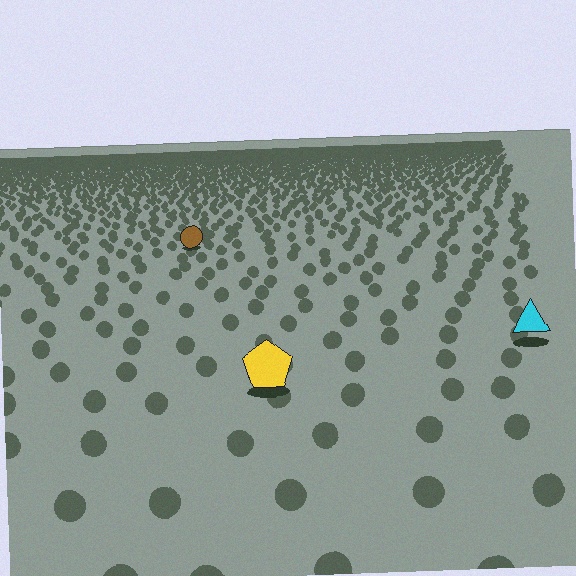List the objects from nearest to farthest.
From nearest to farthest: the yellow pentagon, the cyan triangle, the brown circle.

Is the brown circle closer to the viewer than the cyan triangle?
No. The cyan triangle is closer — you can tell from the texture gradient: the ground texture is coarser near it.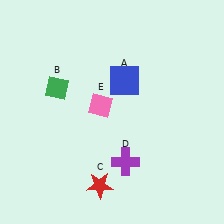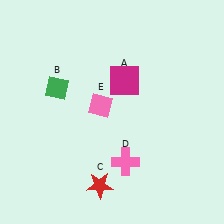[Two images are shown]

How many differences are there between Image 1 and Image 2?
There are 2 differences between the two images.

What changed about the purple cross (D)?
In Image 1, D is purple. In Image 2, it changed to pink.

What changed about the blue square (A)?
In Image 1, A is blue. In Image 2, it changed to magenta.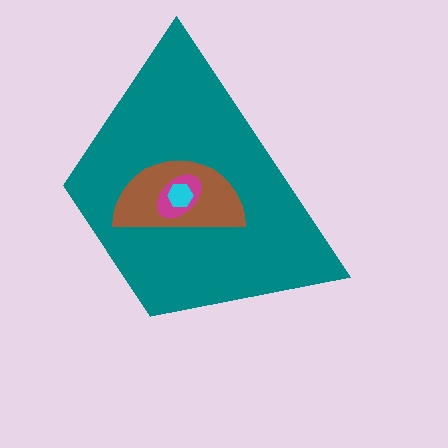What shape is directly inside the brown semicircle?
The magenta ellipse.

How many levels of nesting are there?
4.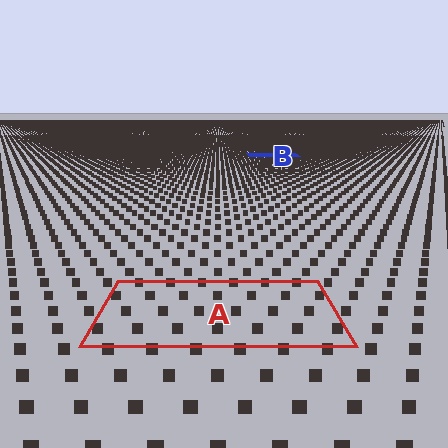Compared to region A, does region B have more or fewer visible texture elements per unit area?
Region B has more texture elements per unit area — they are packed more densely because it is farther away.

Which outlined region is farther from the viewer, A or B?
Region B is farther from the viewer — the texture elements inside it appear smaller and more densely packed.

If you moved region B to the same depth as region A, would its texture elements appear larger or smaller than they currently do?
They would appear larger. At a closer depth, the same texture elements are projected at a bigger on-screen size.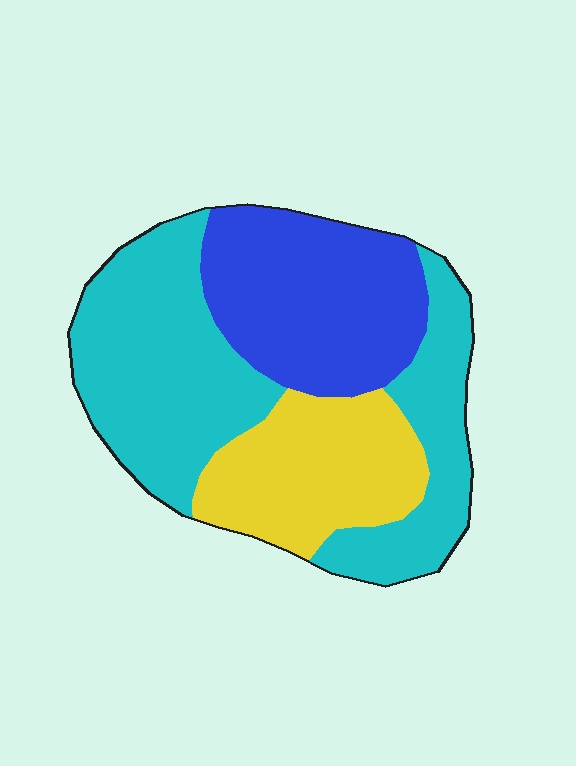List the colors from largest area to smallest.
From largest to smallest: cyan, blue, yellow.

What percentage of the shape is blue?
Blue covers around 30% of the shape.